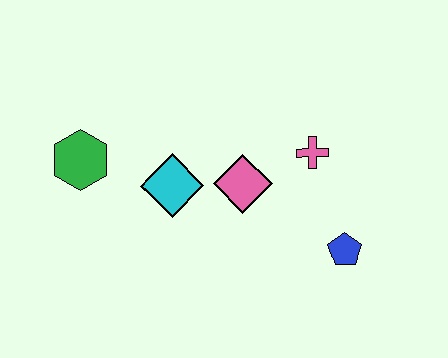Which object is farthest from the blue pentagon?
The green hexagon is farthest from the blue pentagon.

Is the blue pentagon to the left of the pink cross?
No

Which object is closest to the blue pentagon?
The pink cross is closest to the blue pentagon.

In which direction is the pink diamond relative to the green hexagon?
The pink diamond is to the right of the green hexagon.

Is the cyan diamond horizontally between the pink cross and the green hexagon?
Yes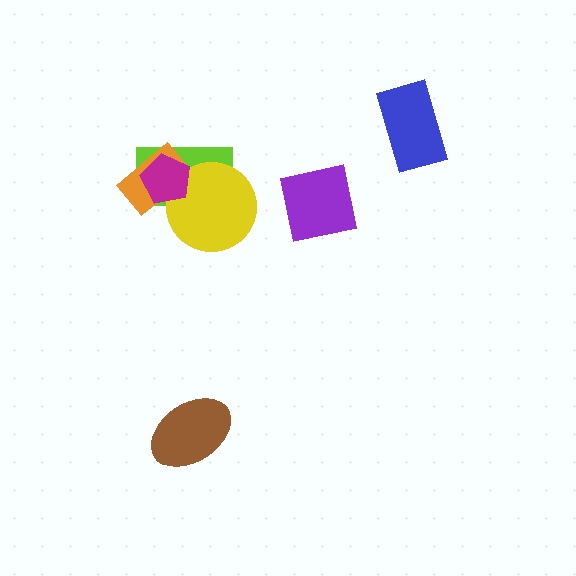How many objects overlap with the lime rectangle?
3 objects overlap with the lime rectangle.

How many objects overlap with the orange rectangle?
3 objects overlap with the orange rectangle.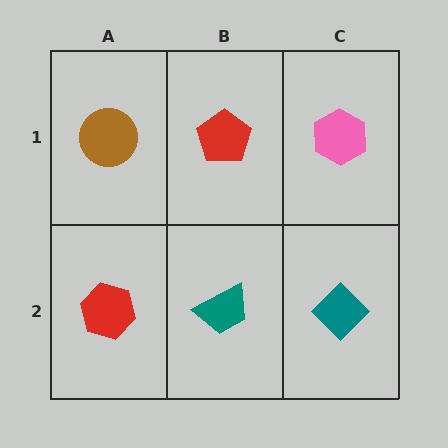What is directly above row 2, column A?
A brown circle.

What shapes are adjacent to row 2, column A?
A brown circle (row 1, column A), a teal trapezoid (row 2, column B).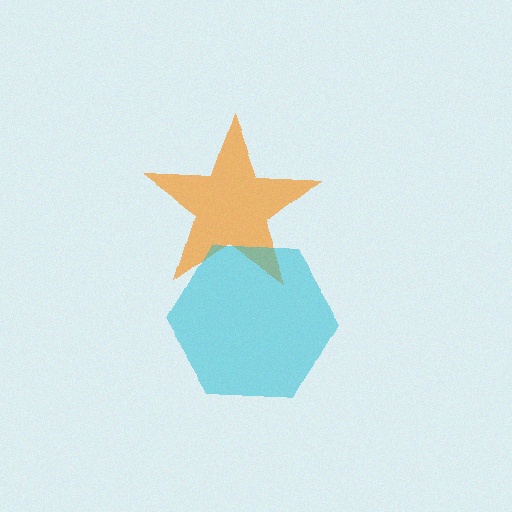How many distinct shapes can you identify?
There are 2 distinct shapes: an orange star, a cyan hexagon.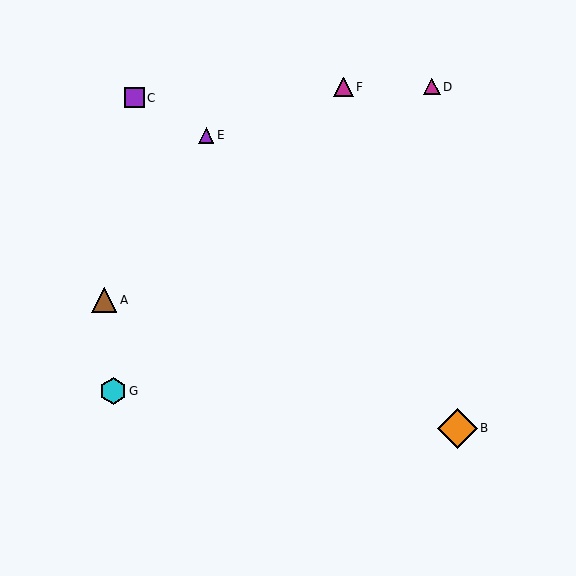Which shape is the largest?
The orange diamond (labeled B) is the largest.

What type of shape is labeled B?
Shape B is an orange diamond.